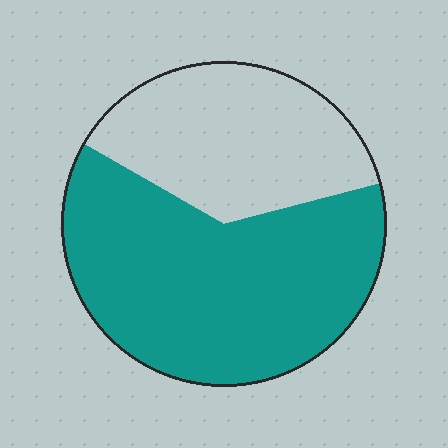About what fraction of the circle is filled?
About five eighths (5/8).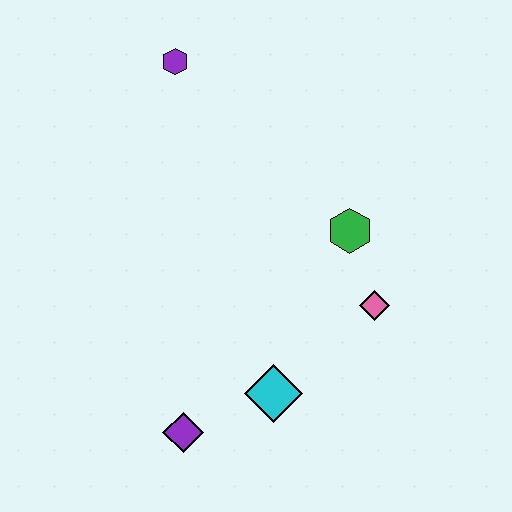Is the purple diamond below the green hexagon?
Yes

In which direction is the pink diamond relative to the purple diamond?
The pink diamond is to the right of the purple diamond.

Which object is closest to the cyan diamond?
The purple diamond is closest to the cyan diamond.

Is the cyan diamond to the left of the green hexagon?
Yes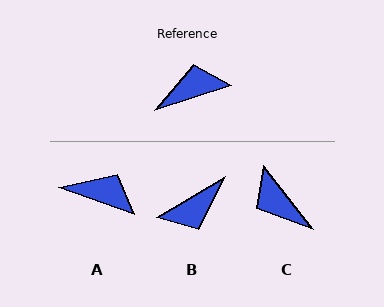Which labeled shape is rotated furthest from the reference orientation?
B, about 167 degrees away.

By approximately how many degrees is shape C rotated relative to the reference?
Approximately 110 degrees counter-clockwise.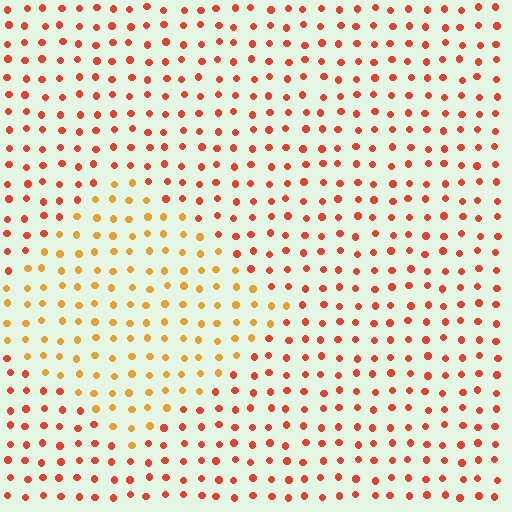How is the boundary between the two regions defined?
The boundary is defined purely by a slight shift in hue (about 31 degrees). Spacing, size, and orientation are identical on both sides.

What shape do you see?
I see a diamond.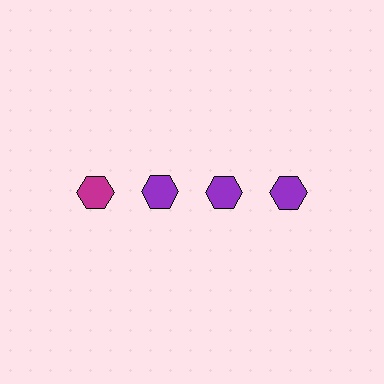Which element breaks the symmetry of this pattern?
The magenta hexagon in the top row, leftmost column breaks the symmetry. All other shapes are purple hexagons.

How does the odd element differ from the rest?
It has a different color: magenta instead of purple.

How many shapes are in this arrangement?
There are 4 shapes arranged in a grid pattern.